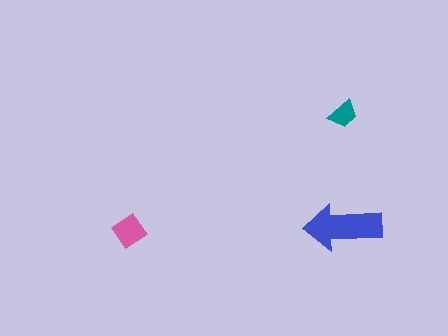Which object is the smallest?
The teal trapezoid.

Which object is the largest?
The blue arrow.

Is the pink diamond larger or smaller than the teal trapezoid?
Larger.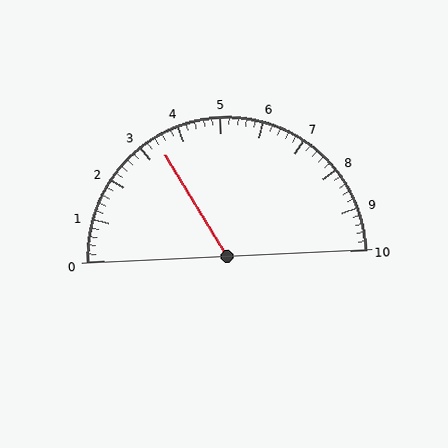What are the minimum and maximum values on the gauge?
The gauge ranges from 0 to 10.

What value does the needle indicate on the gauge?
The needle indicates approximately 3.4.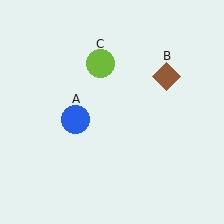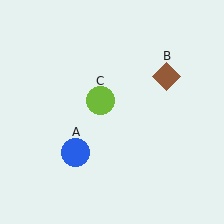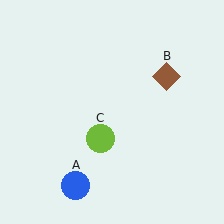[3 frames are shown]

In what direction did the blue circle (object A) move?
The blue circle (object A) moved down.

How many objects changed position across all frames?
2 objects changed position: blue circle (object A), lime circle (object C).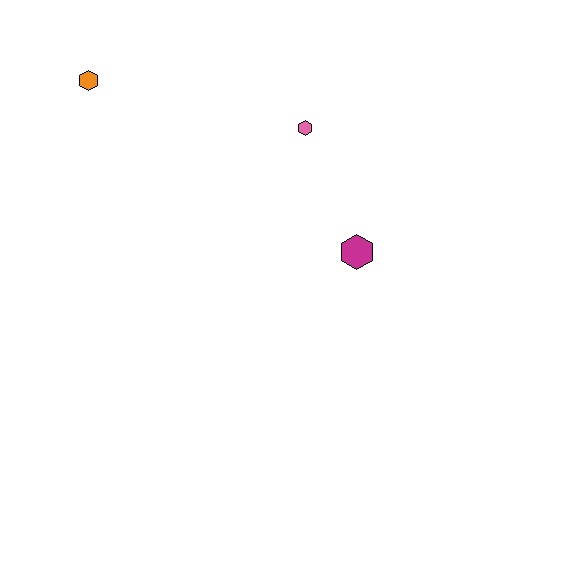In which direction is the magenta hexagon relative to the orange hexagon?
The magenta hexagon is to the right of the orange hexagon.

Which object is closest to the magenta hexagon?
The pink hexagon is closest to the magenta hexagon.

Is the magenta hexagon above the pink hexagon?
No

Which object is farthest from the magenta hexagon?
The orange hexagon is farthest from the magenta hexagon.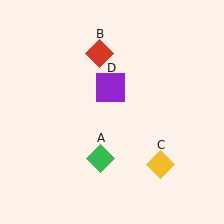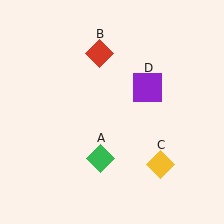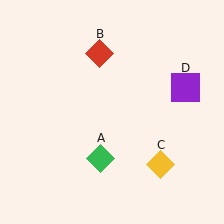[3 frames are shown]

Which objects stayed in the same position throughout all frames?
Green diamond (object A) and red diamond (object B) and yellow diamond (object C) remained stationary.